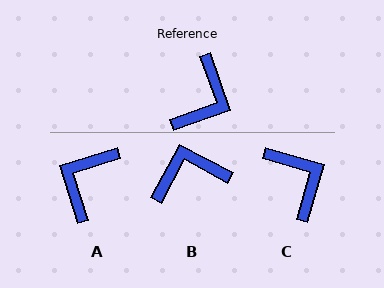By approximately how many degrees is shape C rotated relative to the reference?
Approximately 55 degrees counter-clockwise.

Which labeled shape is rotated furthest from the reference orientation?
A, about 178 degrees away.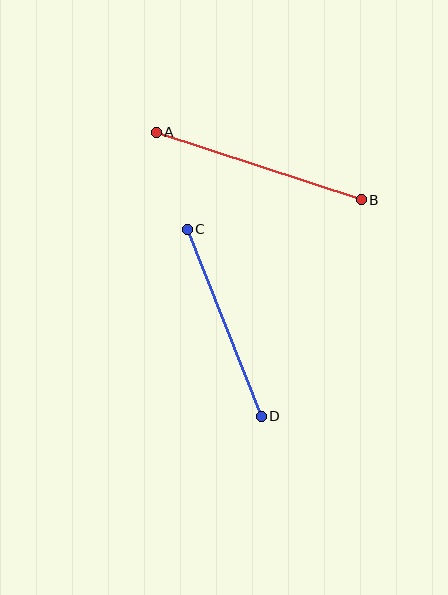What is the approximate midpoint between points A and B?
The midpoint is at approximately (259, 166) pixels.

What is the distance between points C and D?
The distance is approximately 201 pixels.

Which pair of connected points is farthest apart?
Points A and B are farthest apart.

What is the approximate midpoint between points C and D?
The midpoint is at approximately (224, 323) pixels.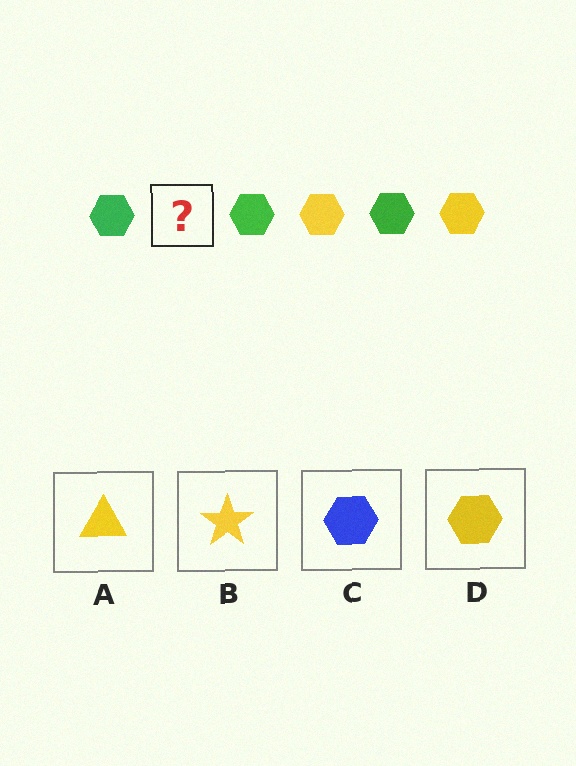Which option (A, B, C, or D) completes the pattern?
D.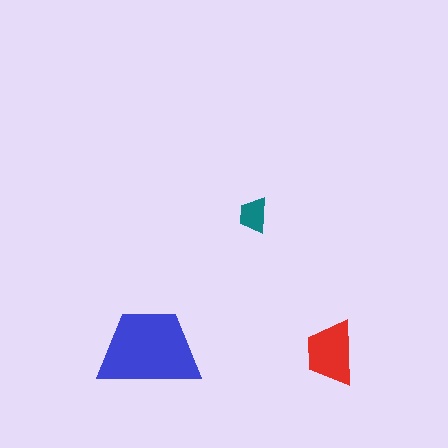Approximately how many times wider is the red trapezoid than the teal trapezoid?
About 2 times wider.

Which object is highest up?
The teal trapezoid is topmost.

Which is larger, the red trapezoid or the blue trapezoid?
The blue one.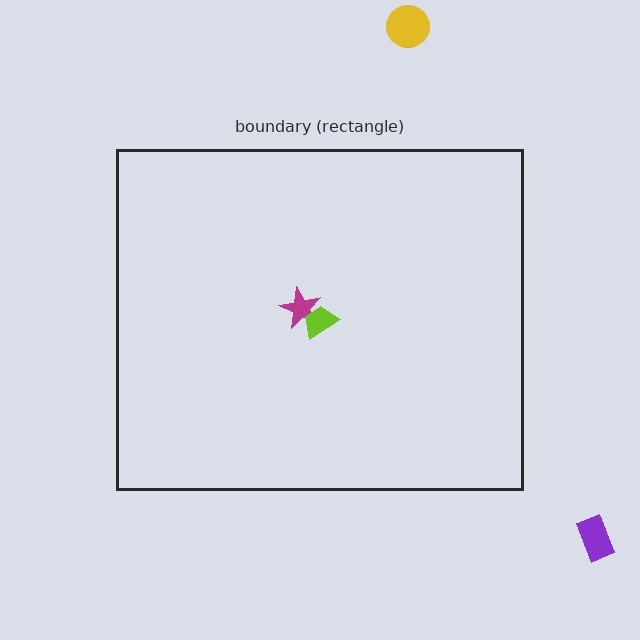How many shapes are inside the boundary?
2 inside, 2 outside.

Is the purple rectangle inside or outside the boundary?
Outside.